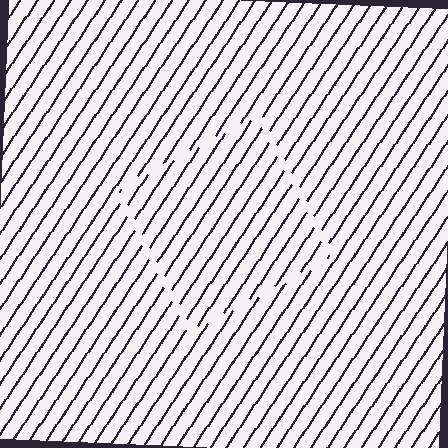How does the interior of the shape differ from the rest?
The interior of the shape contains the same grating, shifted by half a period — the contour is defined by the phase discontinuity where line-ends from the inner and outer gratings abut.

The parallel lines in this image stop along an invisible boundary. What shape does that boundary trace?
An illusory square. The interior of the shape contains the same grating, shifted by half a period — the contour is defined by the phase discontinuity where line-ends from the inner and outer gratings abut.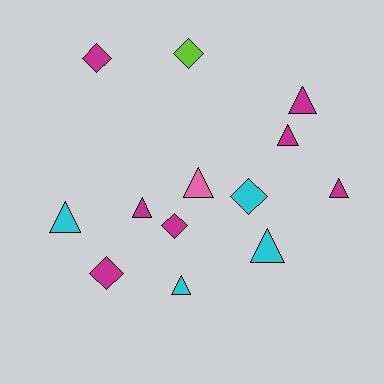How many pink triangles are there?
There is 1 pink triangle.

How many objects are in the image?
There are 13 objects.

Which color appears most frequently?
Magenta, with 7 objects.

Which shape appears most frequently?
Triangle, with 8 objects.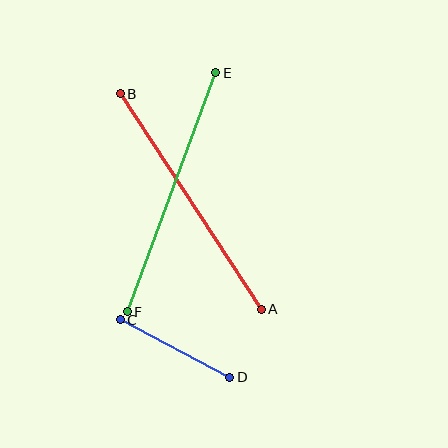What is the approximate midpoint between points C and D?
The midpoint is at approximately (175, 349) pixels.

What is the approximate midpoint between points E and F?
The midpoint is at approximately (172, 192) pixels.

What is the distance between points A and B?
The distance is approximately 258 pixels.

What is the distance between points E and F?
The distance is approximately 255 pixels.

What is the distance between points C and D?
The distance is approximately 124 pixels.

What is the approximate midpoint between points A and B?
The midpoint is at approximately (191, 201) pixels.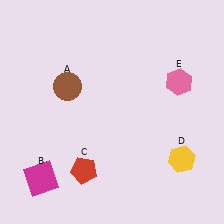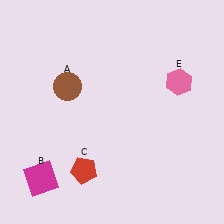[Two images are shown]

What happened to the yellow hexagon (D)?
The yellow hexagon (D) was removed in Image 2. It was in the bottom-right area of Image 1.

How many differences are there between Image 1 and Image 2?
There is 1 difference between the two images.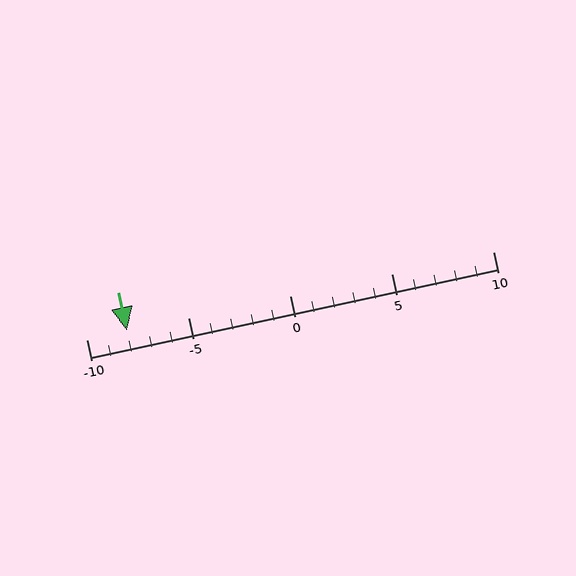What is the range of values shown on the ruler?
The ruler shows values from -10 to 10.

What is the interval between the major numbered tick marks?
The major tick marks are spaced 5 units apart.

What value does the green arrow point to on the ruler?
The green arrow points to approximately -8.